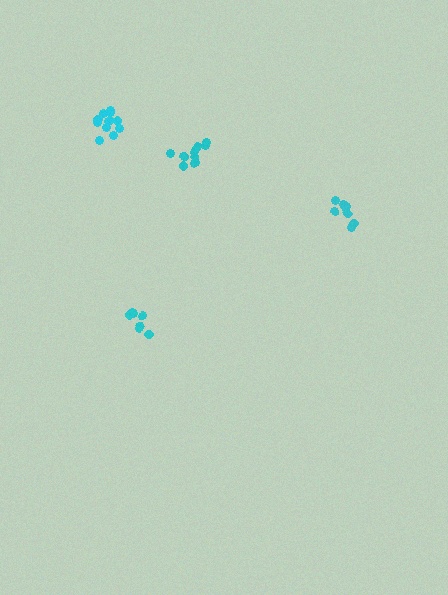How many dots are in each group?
Group 1: 12 dots, Group 2: 7 dots, Group 3: 8 dots, Group 4: 12 dots (39 total).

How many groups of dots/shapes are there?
There are 4 groups.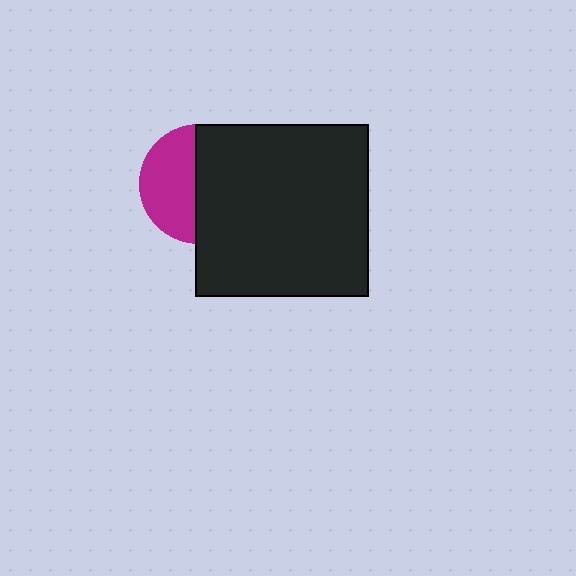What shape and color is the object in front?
The object in front is a black square.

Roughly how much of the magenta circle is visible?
About half of it is visible (roughly 46%).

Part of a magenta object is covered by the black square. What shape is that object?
It is a circle.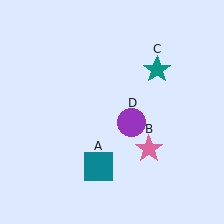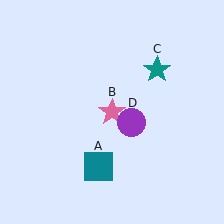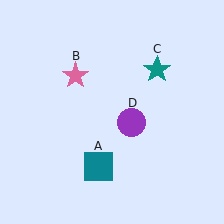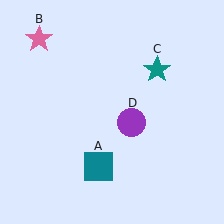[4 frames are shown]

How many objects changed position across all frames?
1 object changed position: pink star (object B).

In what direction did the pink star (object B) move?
The pink star (object B) moved up and to the left.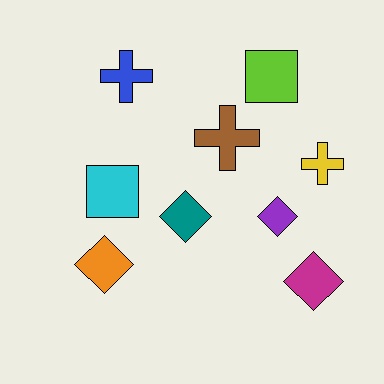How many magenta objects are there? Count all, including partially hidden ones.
There is 1 magenta object.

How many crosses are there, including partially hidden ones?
There are 3 crosses.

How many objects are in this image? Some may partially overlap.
There are 9 objects.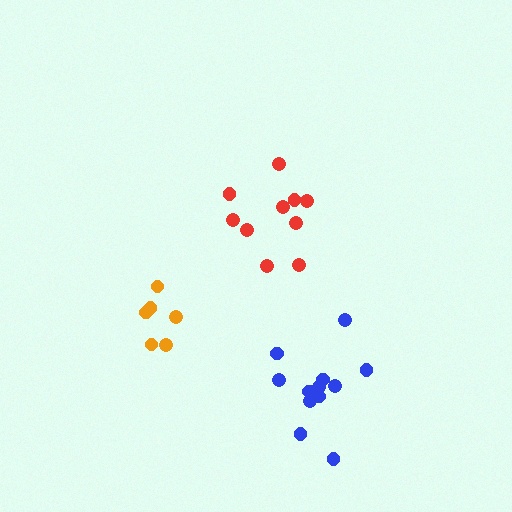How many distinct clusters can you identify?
There are 3 distinct clusters.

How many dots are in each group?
Group 1: 10 dots, Group 2: 6 dots, Group 3: 12 dots (28 total).